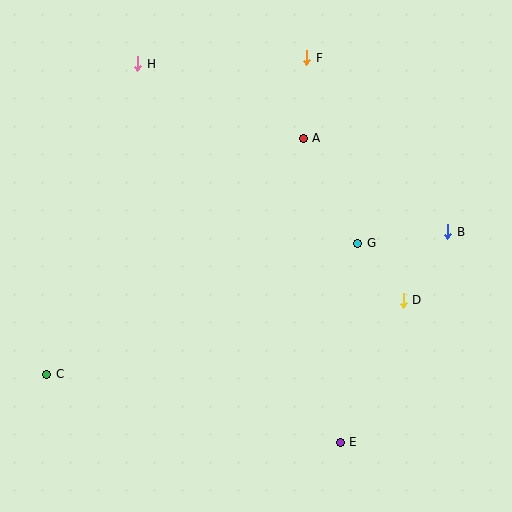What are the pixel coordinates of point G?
Point G is at (358, 243).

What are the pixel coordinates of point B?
Point B is at (448, 232).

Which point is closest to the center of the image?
Point G at (358, 243) is closest to the center.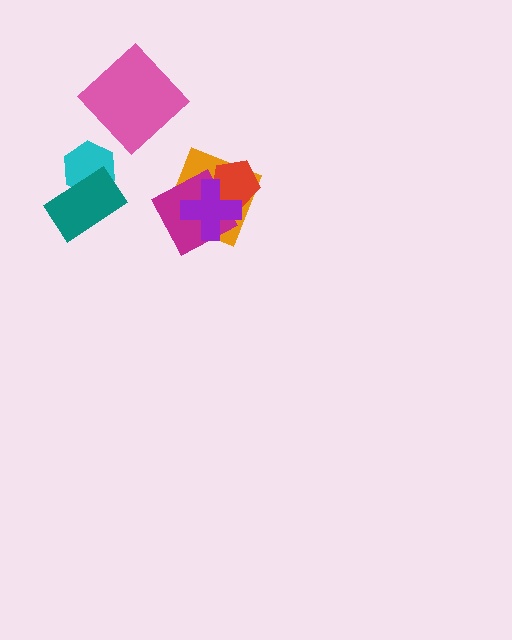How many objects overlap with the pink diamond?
0 objects overlap with the pink diamond.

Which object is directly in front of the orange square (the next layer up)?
The magenta diamond is directly in front of the orange square.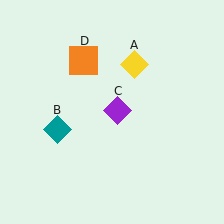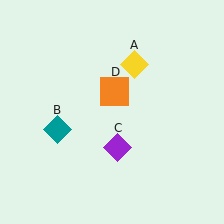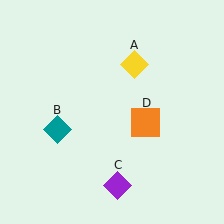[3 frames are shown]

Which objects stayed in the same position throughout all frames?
Yellow diamond (object A) and teal diamond (object B) remained stationary.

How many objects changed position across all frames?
2 objects changed position: purple diamond (object C), orange square (object D).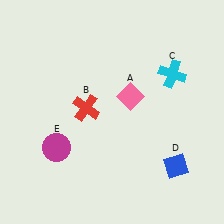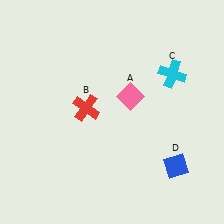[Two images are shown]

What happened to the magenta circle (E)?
The magenta circle (E) was removed in Image 2. It was in the bottom-left area of Image 1.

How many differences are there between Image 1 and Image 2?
There is 1 difference between the two images.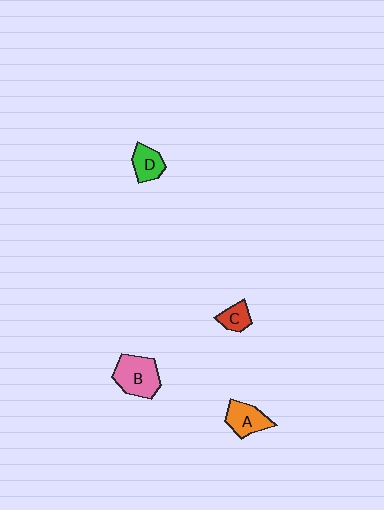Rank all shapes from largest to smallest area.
From largest to smallest: B (pink), A (orange), D (green), C (red).